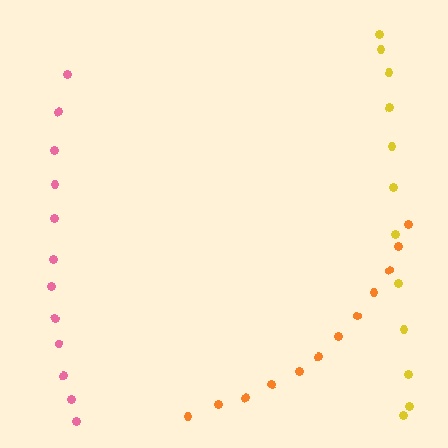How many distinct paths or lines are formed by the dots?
There are 3 distinct paths.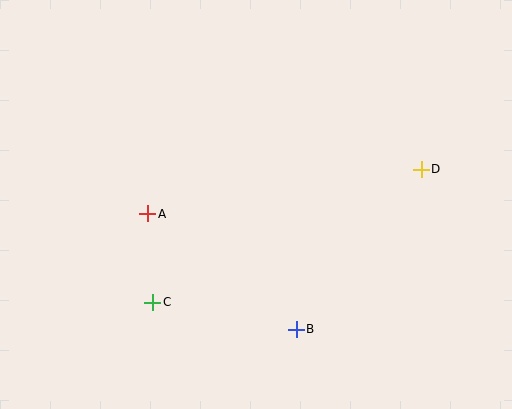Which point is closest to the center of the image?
Point A at (148, 214) is closest to the center.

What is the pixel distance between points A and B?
The distance between A and B is 188 pixels.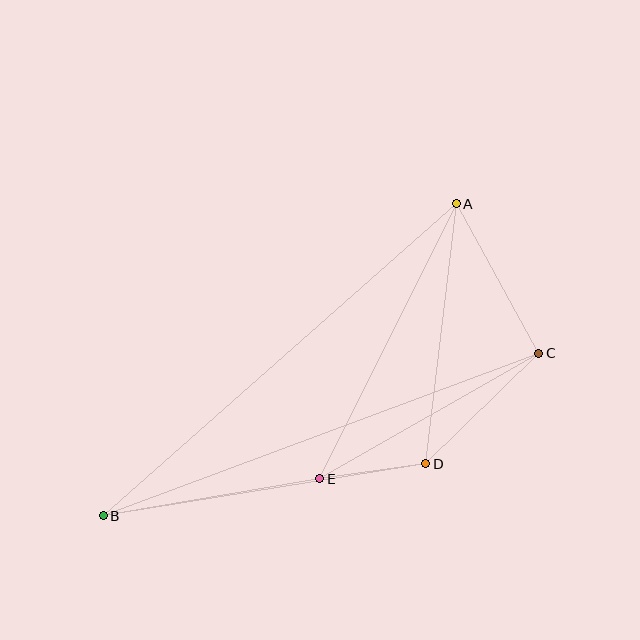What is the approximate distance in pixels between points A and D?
The distance between A and D is approximately 262 pixels.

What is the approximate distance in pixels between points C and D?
The distance between C and D is approximately 158 pixels.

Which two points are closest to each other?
Points D and E are closest to each other.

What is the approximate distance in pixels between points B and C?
The distance between B and C is approximately 465 pixels.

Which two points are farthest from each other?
Points A and B are farthest from each other.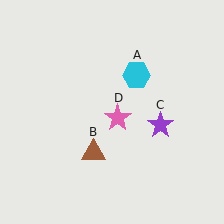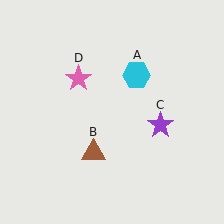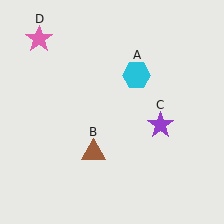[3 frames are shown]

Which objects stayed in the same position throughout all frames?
Cyan hexagon (object A) and brown triangle (object B) and purple star (object C) remained stationary.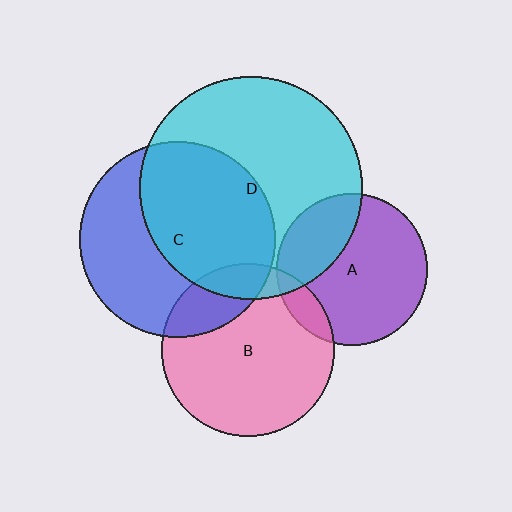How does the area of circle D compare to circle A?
Approximately 2.2 times.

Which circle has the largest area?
Circle D (cyan).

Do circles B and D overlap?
Yes.